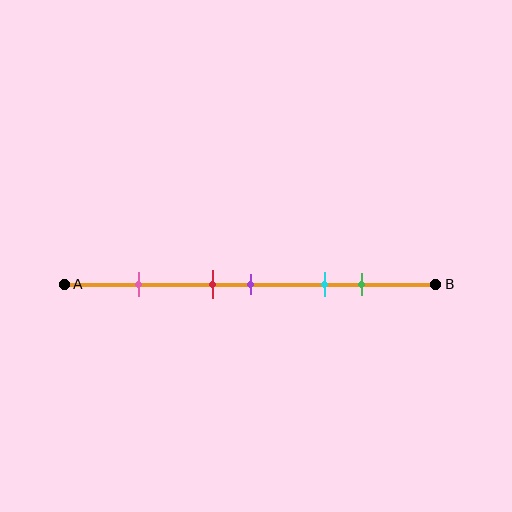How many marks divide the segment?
There are 5 marks dividing the segment.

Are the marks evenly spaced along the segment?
No, the marks are not evenly spaced.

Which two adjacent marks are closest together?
The red and purple marks are the closest adjacent pair.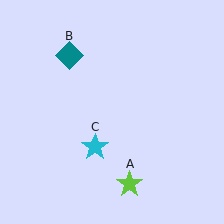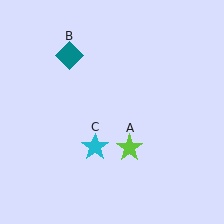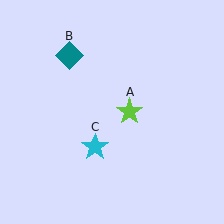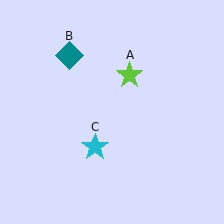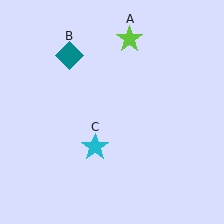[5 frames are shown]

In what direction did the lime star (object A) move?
The lime star (object A) moved up.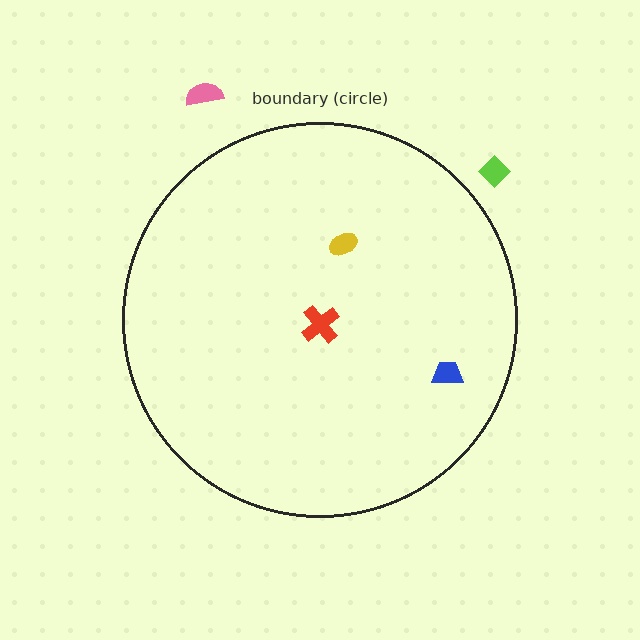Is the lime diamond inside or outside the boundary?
Outside.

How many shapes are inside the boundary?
3 inside, 2 outside.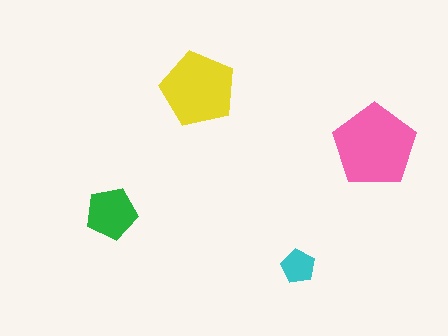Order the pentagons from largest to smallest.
the pink one, the yellow one, the green one, the cyan one.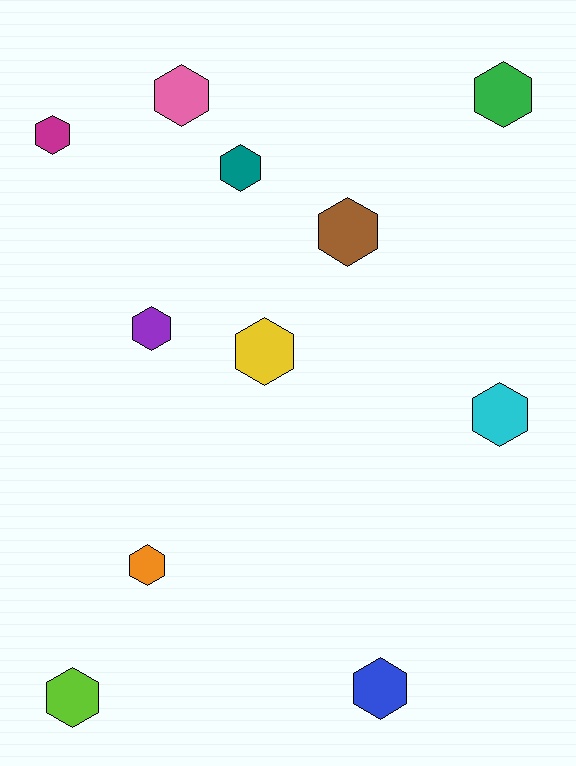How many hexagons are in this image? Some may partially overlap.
There are 11 hexagons.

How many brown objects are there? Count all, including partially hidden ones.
There is 1 brown object.